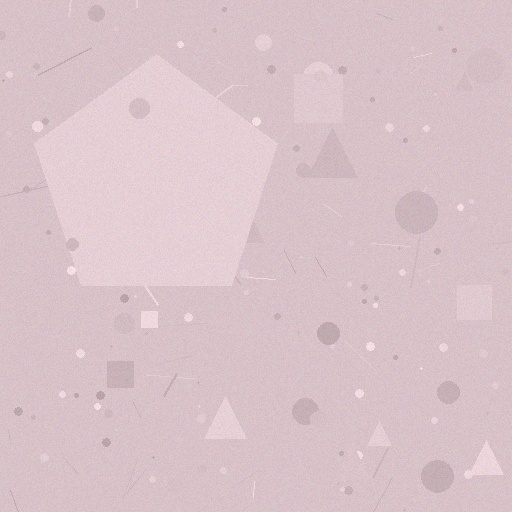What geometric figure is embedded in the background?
A pentagon is embedded in the background.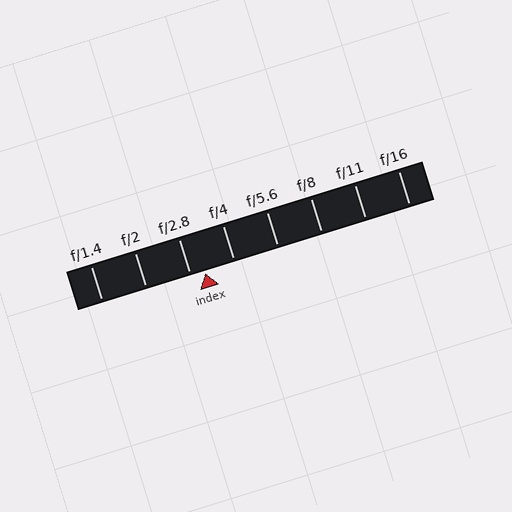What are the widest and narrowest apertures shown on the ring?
The widest aperture shown is f/1.4 and the narrowest is f/16.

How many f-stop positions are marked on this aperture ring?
There are 8 f-stop positions marked.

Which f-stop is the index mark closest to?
The index mark is closest to f/2.8.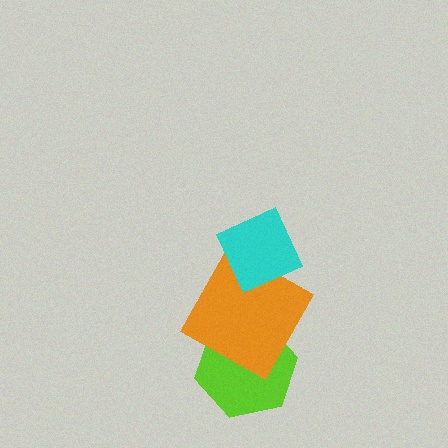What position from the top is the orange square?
The orange square is 2nd from the top.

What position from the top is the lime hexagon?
The lime hexagon is 3rd from the top.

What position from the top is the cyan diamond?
The cyan diamond is 1st from the top.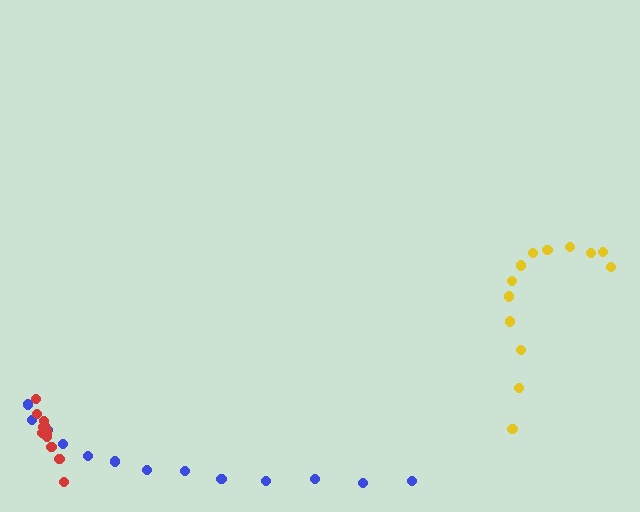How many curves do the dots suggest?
There are 3 distinct paths.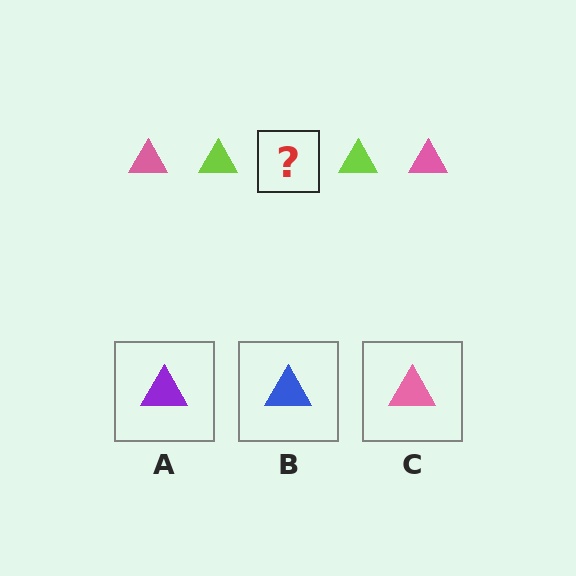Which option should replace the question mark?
Option C.